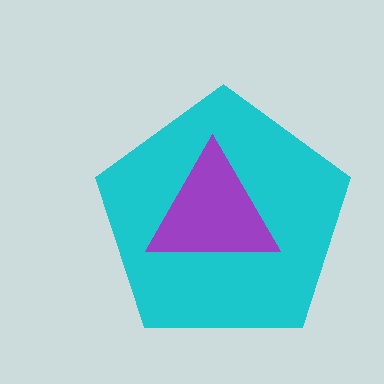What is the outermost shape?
The cyan pentagon.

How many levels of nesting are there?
2.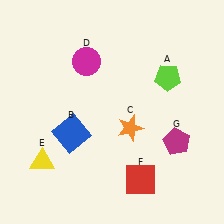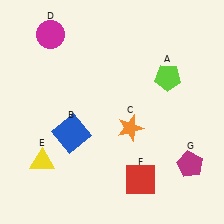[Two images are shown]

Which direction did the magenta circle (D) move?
The magenta circle (D) moved left.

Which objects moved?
The objects that moved are: the magenta circle (D), the magenta pentagon (G).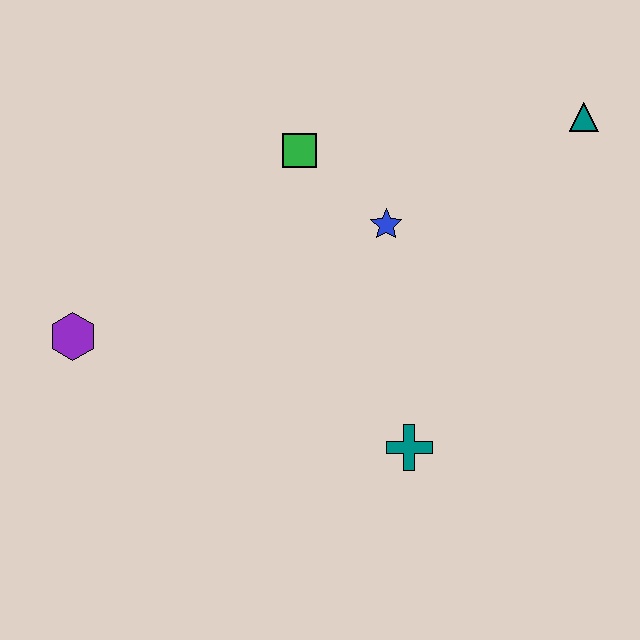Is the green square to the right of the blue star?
No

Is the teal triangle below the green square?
No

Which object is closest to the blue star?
The green square is closest to the blue star.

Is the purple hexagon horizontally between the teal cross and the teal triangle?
No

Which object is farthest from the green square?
The teal cross is farthest from the green square.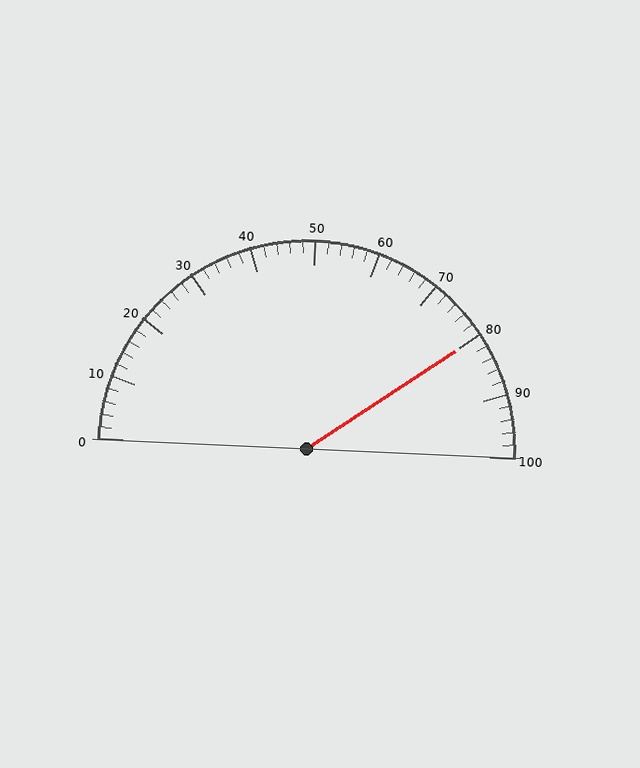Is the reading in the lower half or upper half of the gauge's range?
The reading is in the upper half of the range (0 to 100).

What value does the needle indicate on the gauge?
The needle indicates approximately 80.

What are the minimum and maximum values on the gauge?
The gauge ranges from 0 to 100.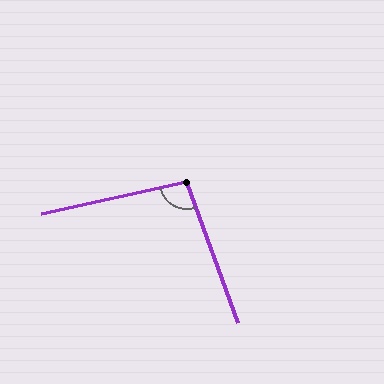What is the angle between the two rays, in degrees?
Approximately 98 degrees.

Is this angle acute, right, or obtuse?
It is obtuse.